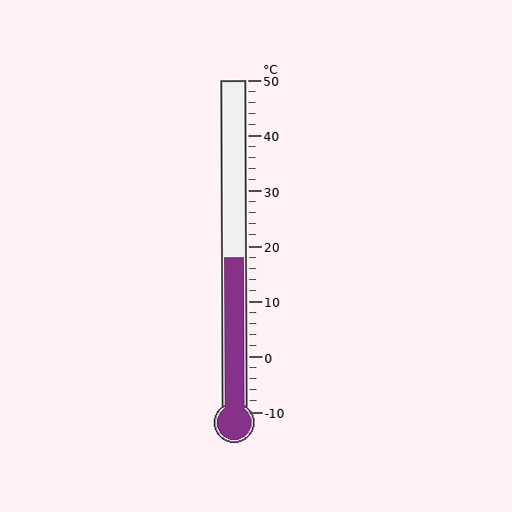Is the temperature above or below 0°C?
The temperature is above 0°C.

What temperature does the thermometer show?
The thermometer shows approximately 18°C.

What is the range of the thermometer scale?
The thermometer scale ranges from -10°C to 50°C.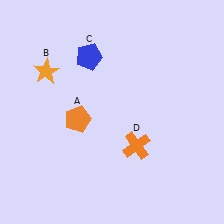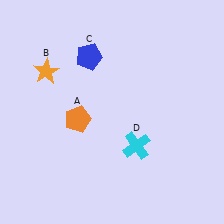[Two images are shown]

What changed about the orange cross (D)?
In Image 1, D is orange. In Image 2, it changed to cyan.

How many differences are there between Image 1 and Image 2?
There is 1 difference between the two images.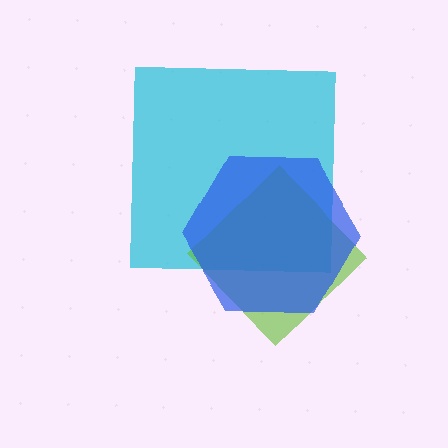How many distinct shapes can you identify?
There are 3 distinct shapes: a cyan square, a lime diamond, a blue hexagon.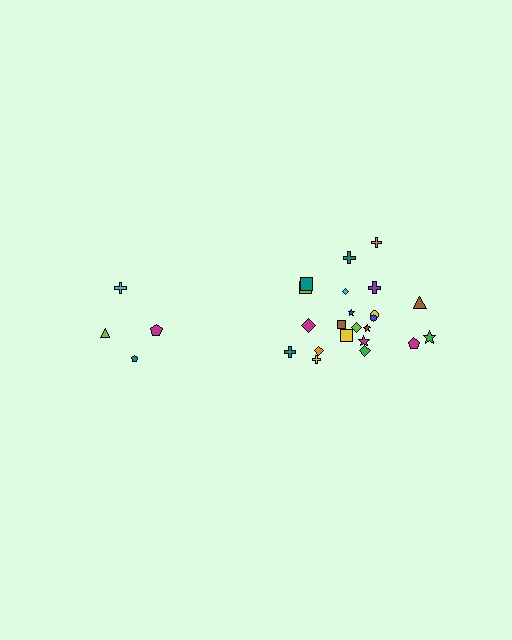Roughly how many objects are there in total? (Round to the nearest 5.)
Roughly 25 objects in total.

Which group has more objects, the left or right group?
The right group.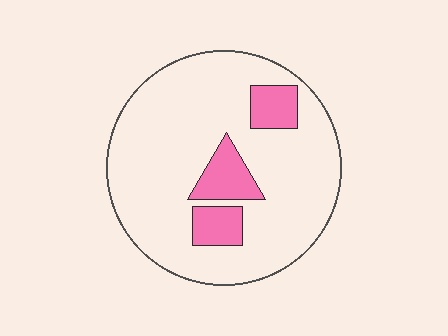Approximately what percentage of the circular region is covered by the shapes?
Approximately 15%.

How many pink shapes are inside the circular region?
3.